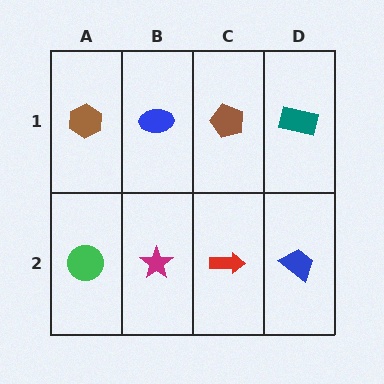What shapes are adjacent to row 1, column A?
A green circle (row 2, column A), a blue ellipse (row 1, column B).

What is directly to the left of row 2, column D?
A red arrow.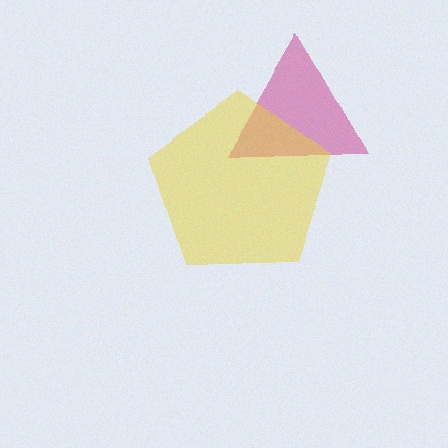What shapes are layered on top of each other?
The layered shapes are: a magenta triangle, a yellow pentagon.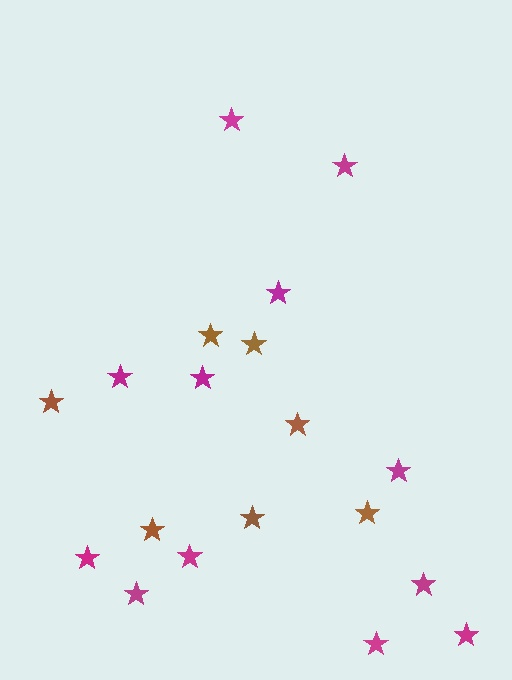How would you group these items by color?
There are 2 groups: one group of brown stars (7) and one group of magenta stars (12).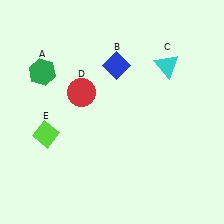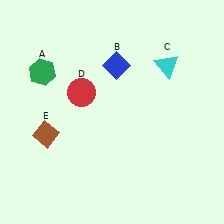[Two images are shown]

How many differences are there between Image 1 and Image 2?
There is 1 difference between the two images.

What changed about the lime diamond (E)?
In Image 1, E is lime. In Image 2, it changed to brown.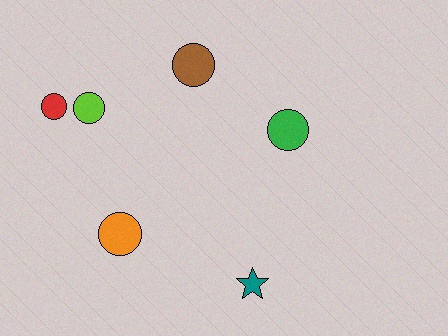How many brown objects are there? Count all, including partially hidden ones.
There is 1 brown object.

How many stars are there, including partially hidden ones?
There is 1 star.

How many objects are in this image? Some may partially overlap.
There are 6 objects.